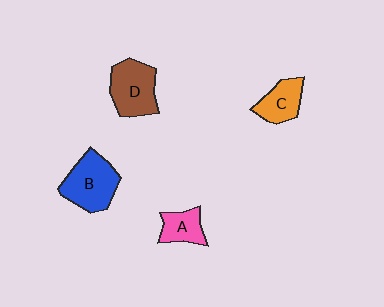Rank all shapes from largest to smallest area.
From largest to smallest: B (blue), D (brown), C (orange), A (pink).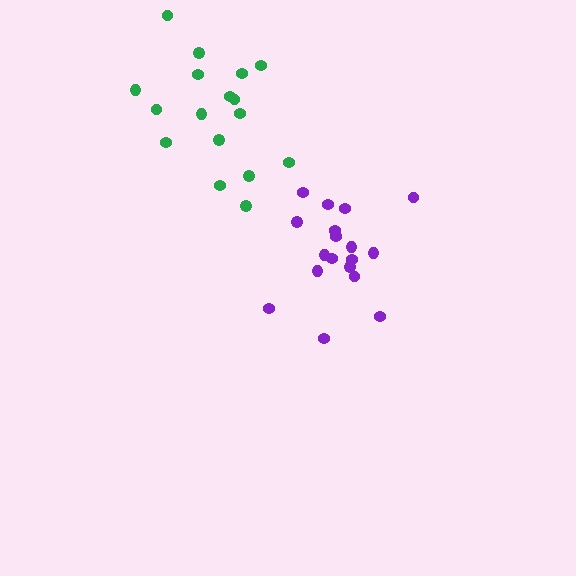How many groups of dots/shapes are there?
There are 2 groups.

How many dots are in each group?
Group 1: 18 dots, Group 2: 17 dots (35 total).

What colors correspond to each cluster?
The clusters are colored: purple, green.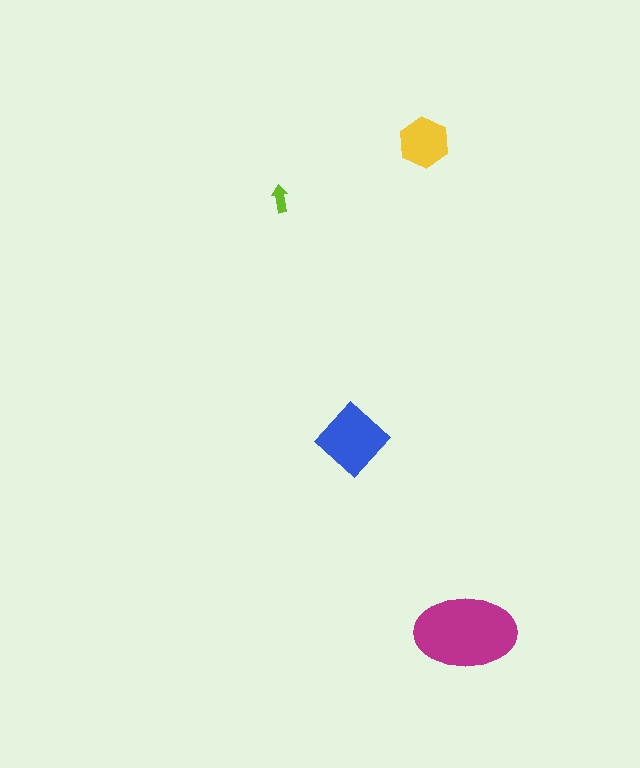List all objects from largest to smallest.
The magenta ellipse, the blue diamond, the yellow hexagon, the lime arrow.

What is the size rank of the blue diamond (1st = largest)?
2nd.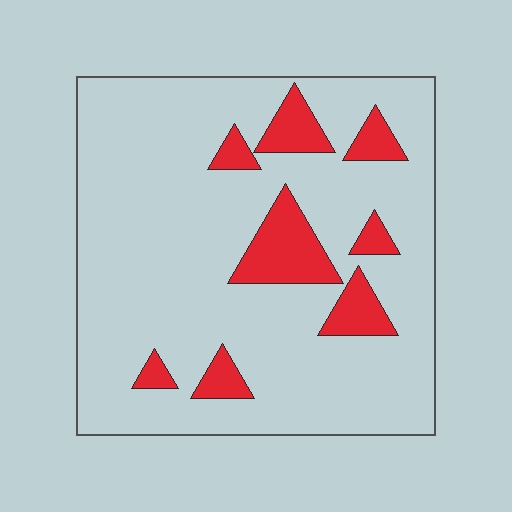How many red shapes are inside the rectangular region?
8.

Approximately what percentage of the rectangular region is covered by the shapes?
Approximately 15%.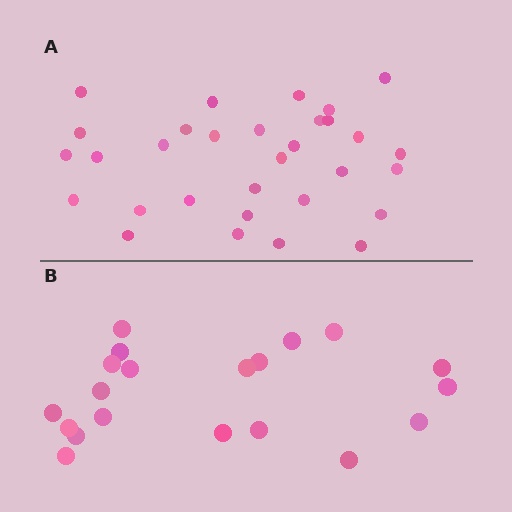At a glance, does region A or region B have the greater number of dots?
Region A (the top region) has more dots.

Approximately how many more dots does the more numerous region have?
Region A has roughly 12 or so more dots than region B.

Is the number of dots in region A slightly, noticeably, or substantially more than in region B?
Region A has substantially more. The ratio is roughly 1.6 to 1.